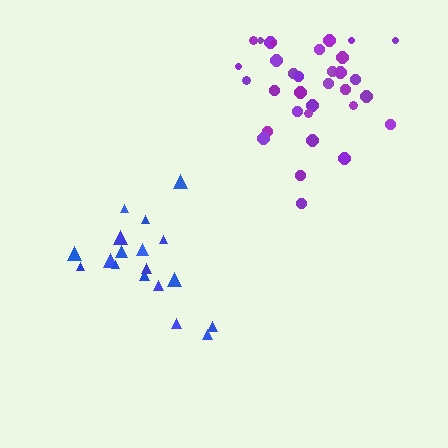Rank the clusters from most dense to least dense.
purple, blue.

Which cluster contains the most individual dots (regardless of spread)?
Purple (33).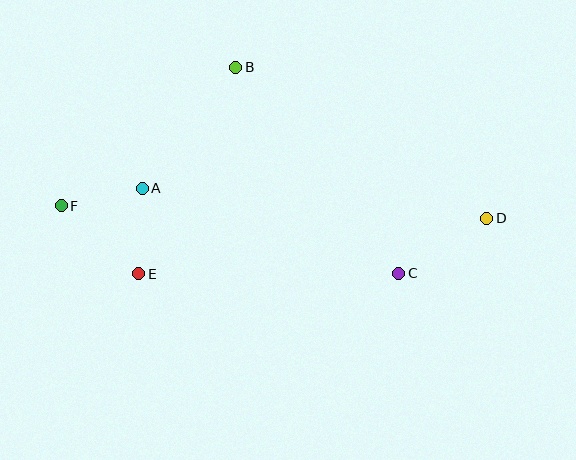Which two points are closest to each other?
Points A and F are closest to each other.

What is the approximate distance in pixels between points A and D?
The distance between A and D is approximately 346 pixels.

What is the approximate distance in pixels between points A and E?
The distance between A and E is approximately 85 pixels.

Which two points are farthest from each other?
Points D and F are farthest from each other.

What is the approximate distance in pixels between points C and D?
The distance between C and D is approximately 104 pixels.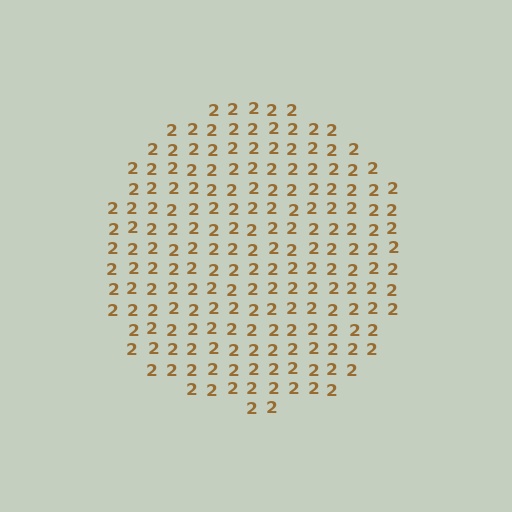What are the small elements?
The small elements are digit 2's.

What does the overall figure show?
The overall figure shows a circle.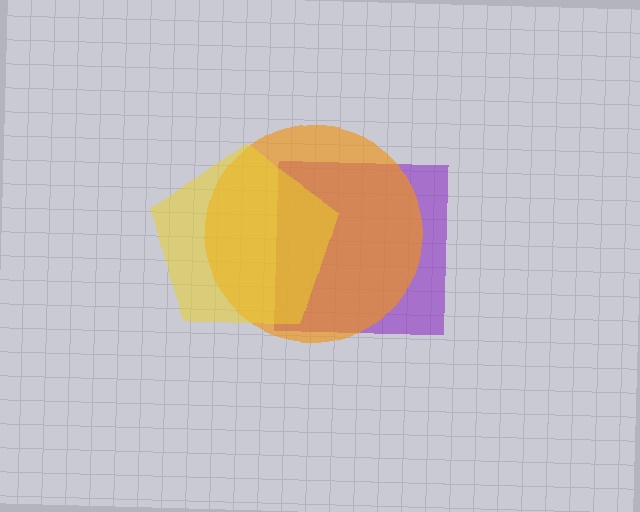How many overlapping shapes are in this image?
There are 3 overlapping shapes in the image.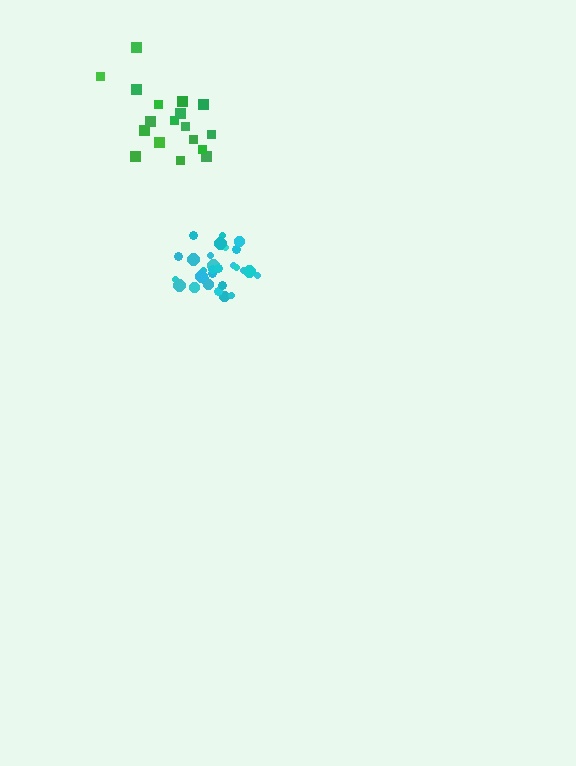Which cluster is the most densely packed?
Cyan.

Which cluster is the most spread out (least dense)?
Green.